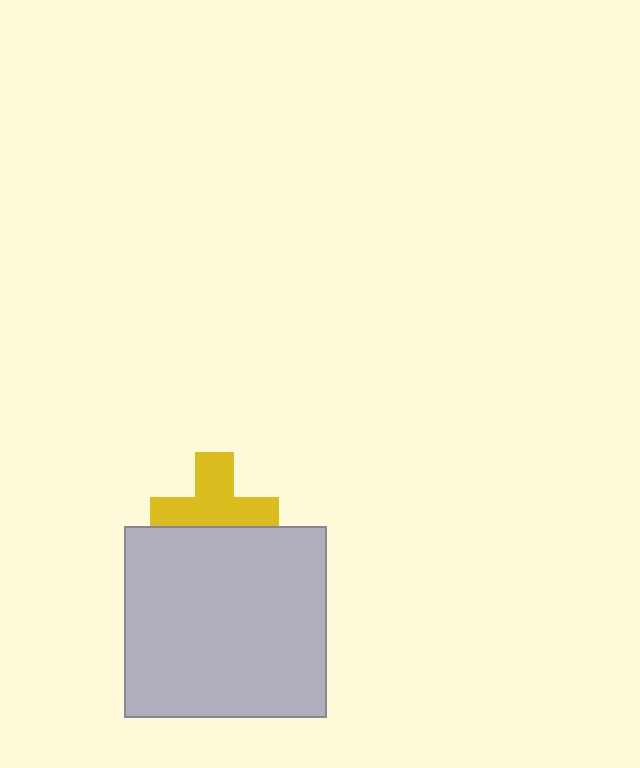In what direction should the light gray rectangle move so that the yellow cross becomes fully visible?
The light gray rectangle should move down. That is the shortest direction to clear the overlap and leave the yellow cross fully visible.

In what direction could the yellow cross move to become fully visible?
The yellow cross could move up. That would shift it out from behind the light gray rectangle entirely.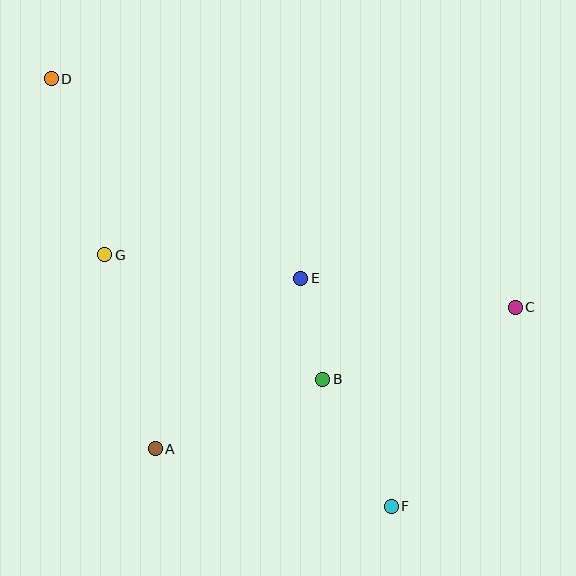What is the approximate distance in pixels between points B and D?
The distance between B and D is approximately 405 pixels.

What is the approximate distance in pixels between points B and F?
The distance between B and F is approximately 144 pixels.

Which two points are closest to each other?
Points B and E are closest to each other.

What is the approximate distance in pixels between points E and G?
The distance between E and G is approximately 197 pixels.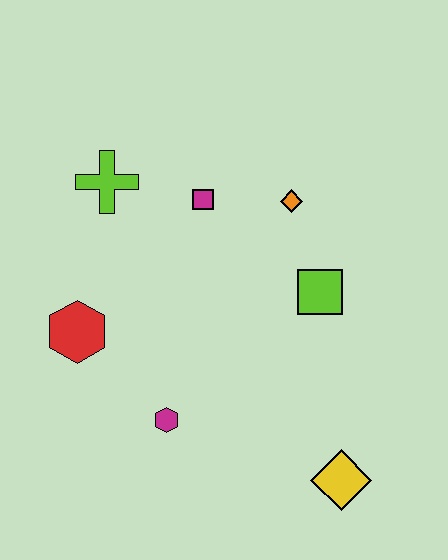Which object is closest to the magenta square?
The orange diamond is closest to the magenta square.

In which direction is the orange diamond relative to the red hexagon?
The orange diamond is to the right of the red hexagon.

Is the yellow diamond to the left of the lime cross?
No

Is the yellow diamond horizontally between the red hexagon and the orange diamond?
No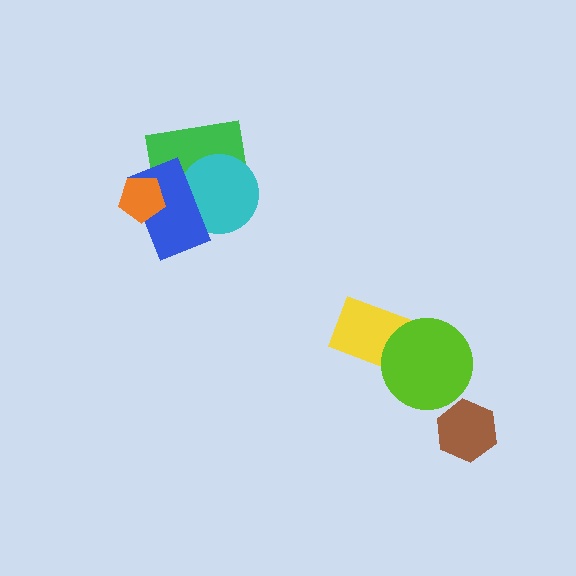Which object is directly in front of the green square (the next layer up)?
The cyan circle is directly in front of the green square.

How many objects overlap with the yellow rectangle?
1 object overlaps with the yellow rectangle.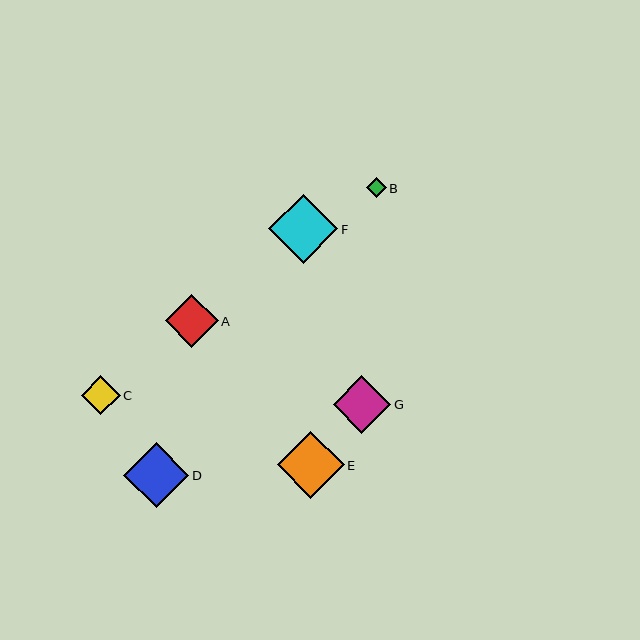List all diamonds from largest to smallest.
From largest to smallest: F, E, D, G, A, C, B.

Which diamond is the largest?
Diamond F is the largest with a size of approximately 69 pixels.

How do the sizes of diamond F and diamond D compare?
Diamond F and diamond D are approximately the same size.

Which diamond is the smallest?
Diamond B is the smallest with a size of approximately 20 pixels.